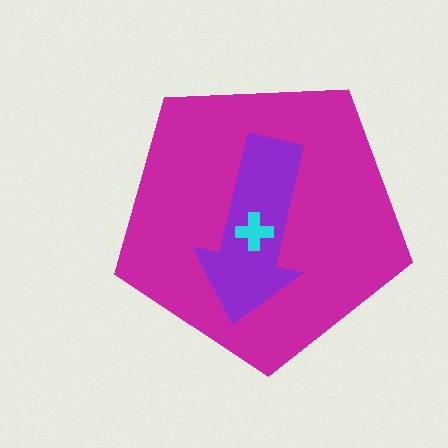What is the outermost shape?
The magenta pentagon.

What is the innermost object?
The cyan cross.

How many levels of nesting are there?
3.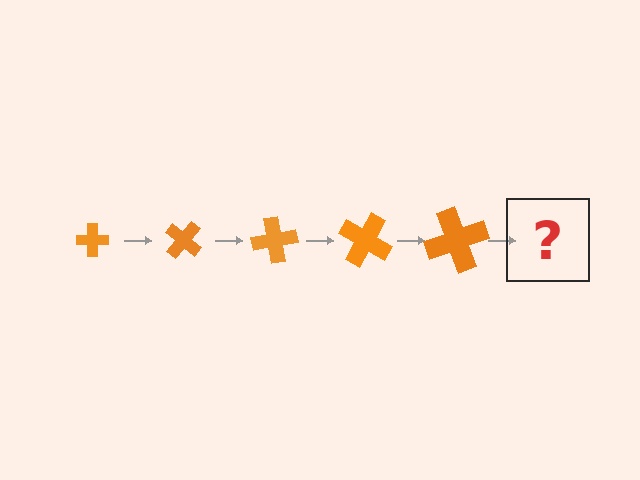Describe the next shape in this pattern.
It should be a cross, larger than the previous one and rotated 200 degrees from the start.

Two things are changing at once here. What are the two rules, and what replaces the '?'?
The two rules are that the cross grows larger each step and it rotates 40 degrees each step. The '?' should be a cross, larger than the previous one and rotated 200 degrees from the start.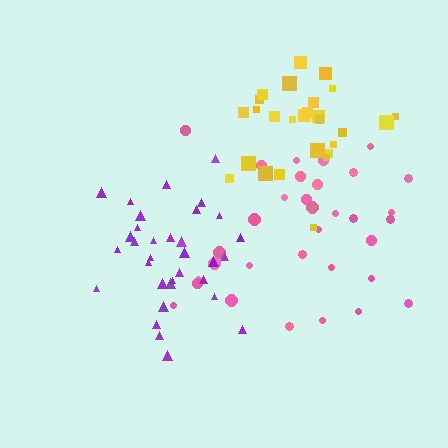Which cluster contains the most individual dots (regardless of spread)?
Pink (33).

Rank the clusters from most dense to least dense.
yellow, purple, pink.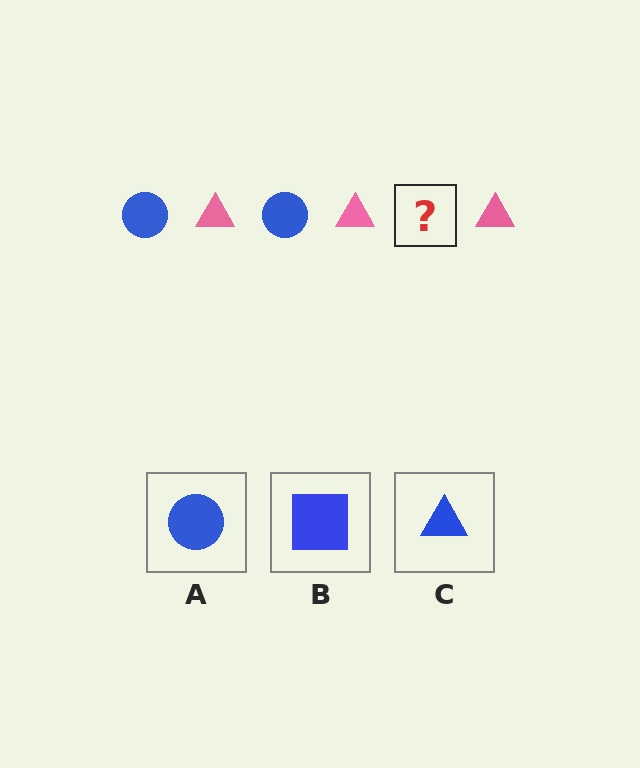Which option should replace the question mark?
Option A.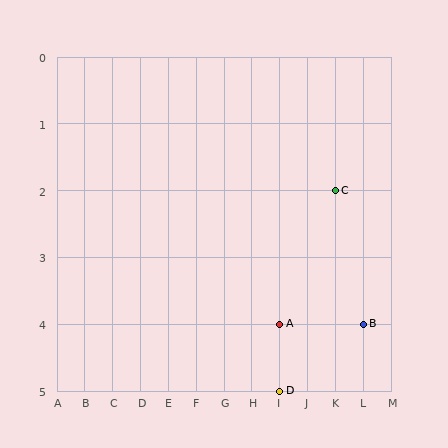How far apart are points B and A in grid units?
Points B and A are 3 columns apart.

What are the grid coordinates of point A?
Point A is at grid coordinates (I, 4).